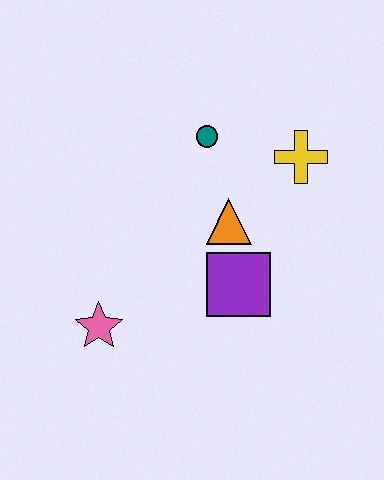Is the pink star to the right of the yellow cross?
No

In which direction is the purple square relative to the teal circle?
The purple square is below the teal circle.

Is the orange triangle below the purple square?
No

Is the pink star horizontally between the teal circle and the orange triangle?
No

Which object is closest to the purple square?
The orange triangle is closest to the purple square.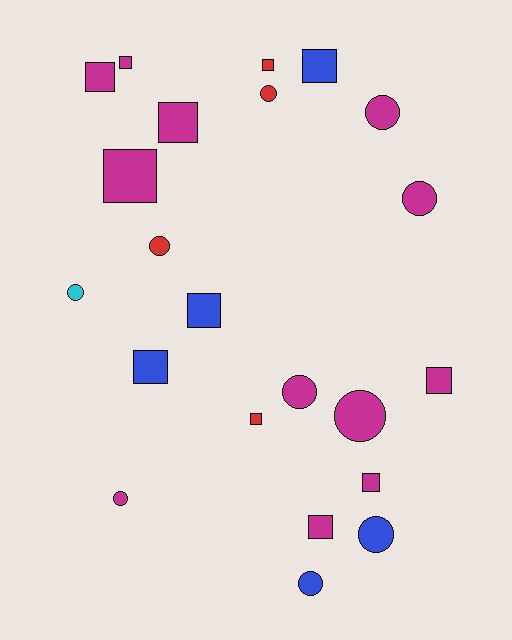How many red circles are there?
There are 2 red circles.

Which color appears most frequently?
Magenta, with 12 objects.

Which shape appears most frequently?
Square, with 12 objects.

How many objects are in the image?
There are 22 objects.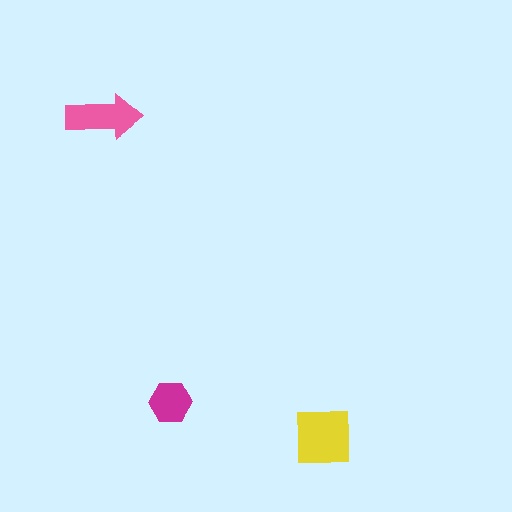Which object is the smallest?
The magenta hexagon.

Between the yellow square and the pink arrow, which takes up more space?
The yellow square.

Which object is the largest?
The yellow square.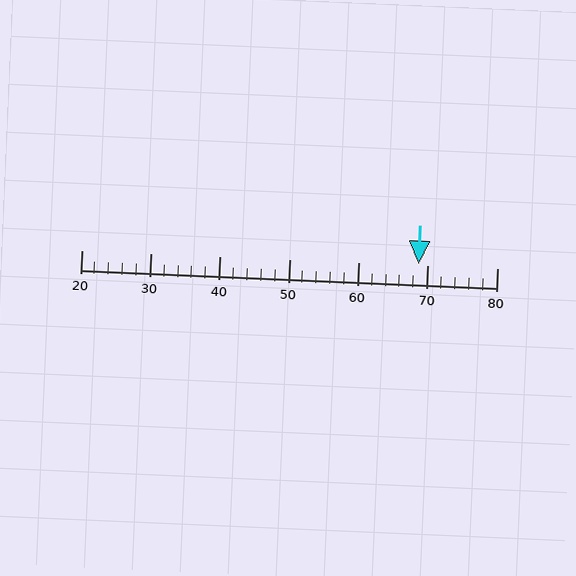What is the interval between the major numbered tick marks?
The major tick marks are spaced 10 units apart.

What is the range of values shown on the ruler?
The ruler shows values from 20 to 80.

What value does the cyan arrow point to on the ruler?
The cyan arrow points to approximately 69.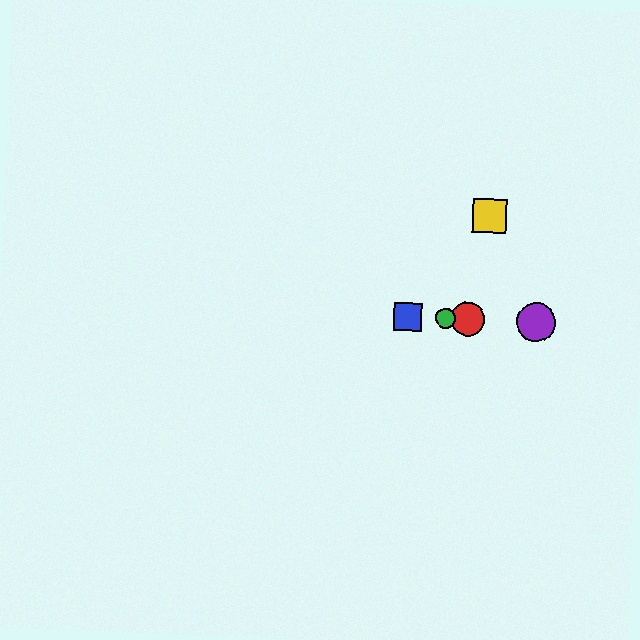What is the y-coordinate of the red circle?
The red circle is at y≈319.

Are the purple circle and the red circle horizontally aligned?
Yes, both are at y≈322.